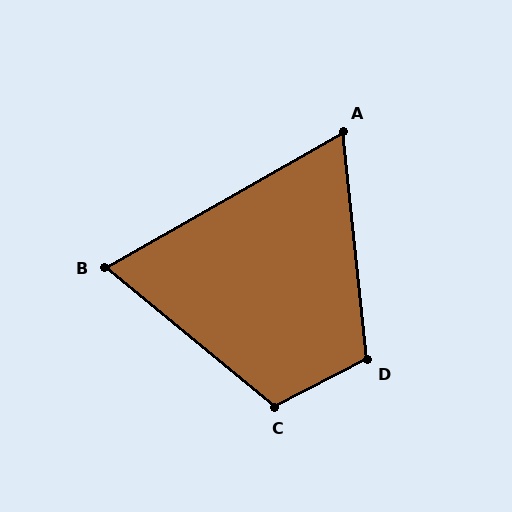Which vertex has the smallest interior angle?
A, at approximately 66 degrees.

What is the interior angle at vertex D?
Approximately 111 degrees (obtuse).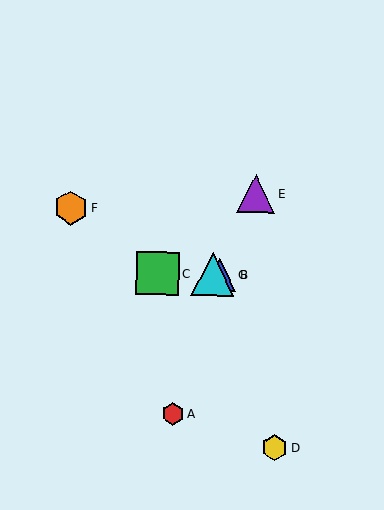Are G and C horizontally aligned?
Yes, both are at y≈275.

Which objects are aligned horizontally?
Objects B, C, G are aligned horizontally.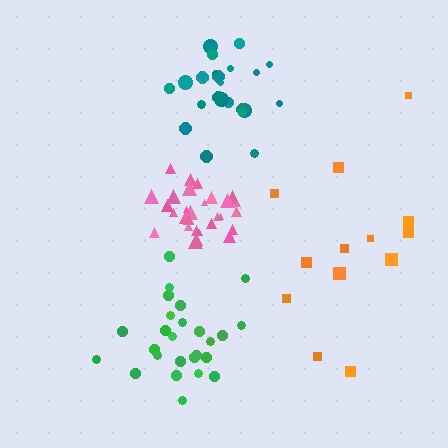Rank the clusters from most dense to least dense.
pink, green, teal, orange.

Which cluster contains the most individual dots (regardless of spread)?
Pink (31).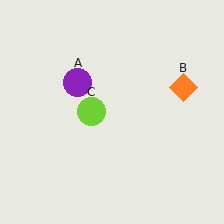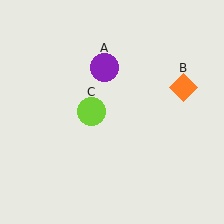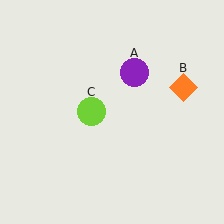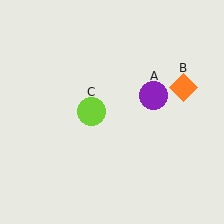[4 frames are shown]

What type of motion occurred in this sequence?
The purple circle (object A) rotated clockwise around the center of the scene.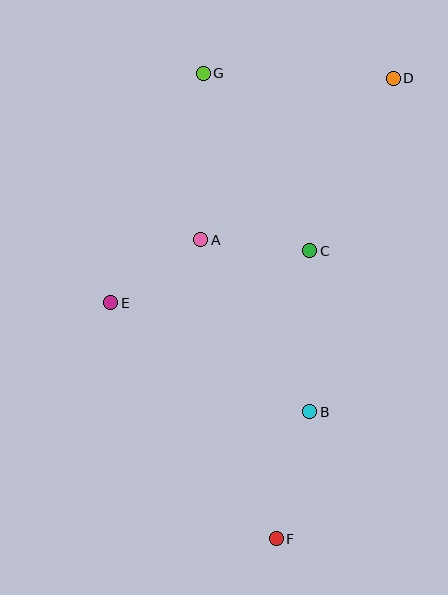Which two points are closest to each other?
Points A and C are closest to each other.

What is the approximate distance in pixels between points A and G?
The distance between A and G is approximately 167 pixels.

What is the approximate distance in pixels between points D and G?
The distance between D and G is approximately 190 pixels.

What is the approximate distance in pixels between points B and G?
The distance between B and G is approximately 355 pixels.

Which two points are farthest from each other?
Points D and F are farthest from each other.